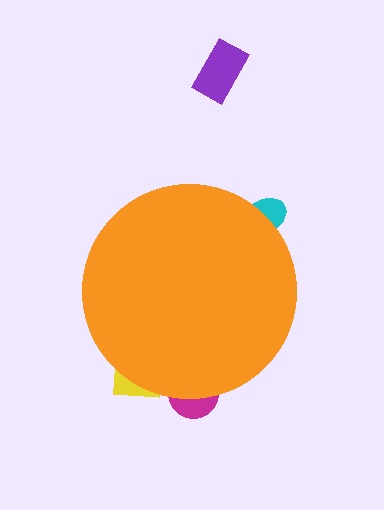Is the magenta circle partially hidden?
Yes, the magenta circle is partially hidden behind the orange circle.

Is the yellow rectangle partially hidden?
Yes, the yellow rectangle is partially hidden behind the orange circle.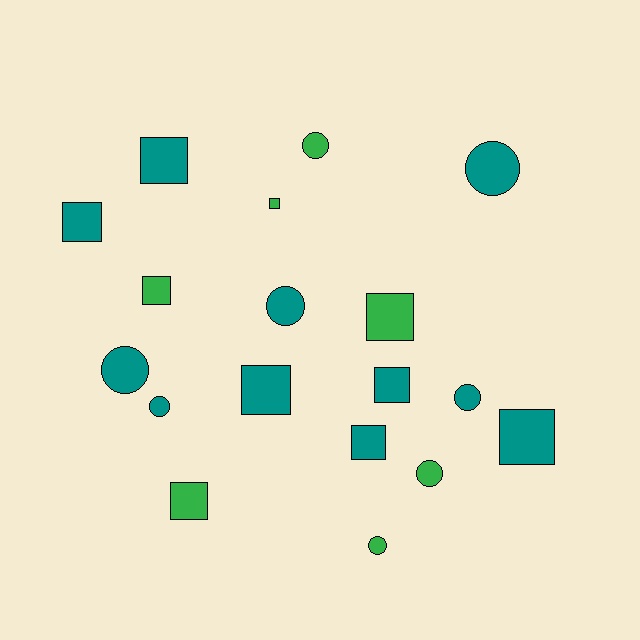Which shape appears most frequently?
Square, with 10 objects.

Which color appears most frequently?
Teal, with 11 objects.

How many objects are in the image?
There are 18 objects.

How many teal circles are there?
There are 5 teal circles.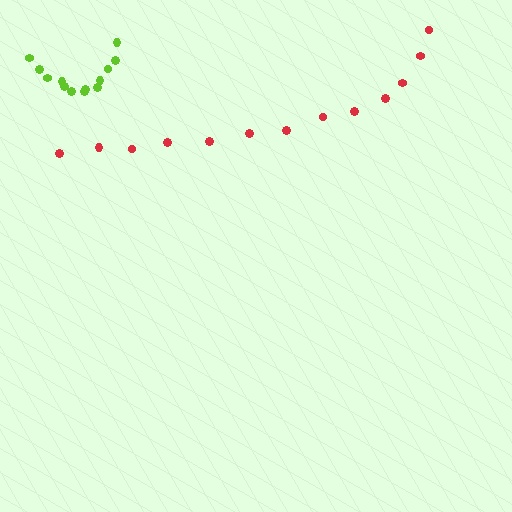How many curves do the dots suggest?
There are 2 distinct paths.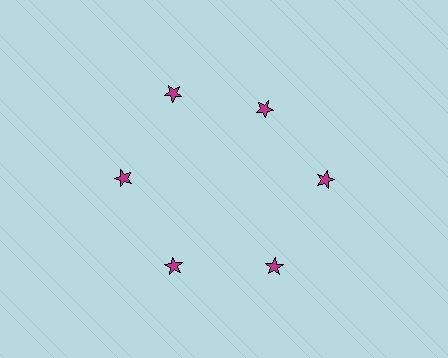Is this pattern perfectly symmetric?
No. The 6 magenta stars are arranged in a ring, but one element near the 1 o'clock position is pulled inward toward the center, breaking the 6-fold rotational symmetry.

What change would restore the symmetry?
The symmetry would be restored by moving it outward, back onto the ring so that all 6 stars sit at equal angles and equal distance from the center.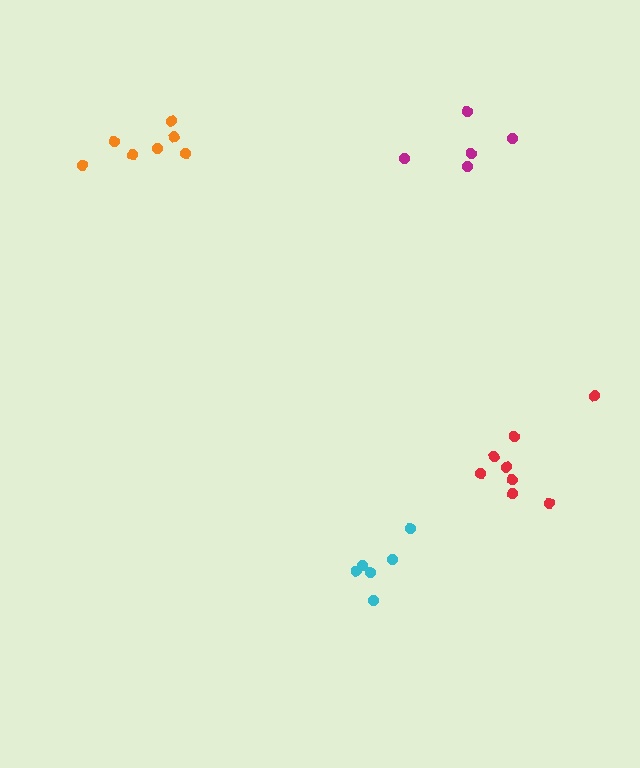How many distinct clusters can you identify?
There are 4 distinct clusters.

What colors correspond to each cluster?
The clusters are colored: magenta, orange, red, cyan.